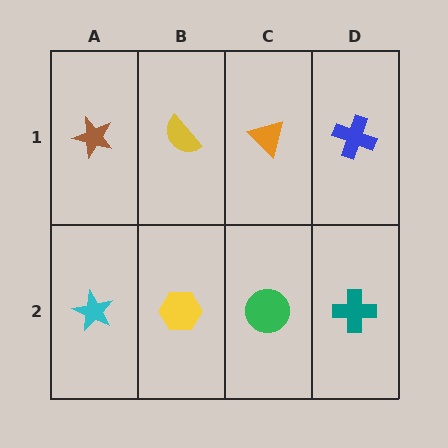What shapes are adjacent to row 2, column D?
A blue cross (row 1, column D), a green circle (row 2, column C).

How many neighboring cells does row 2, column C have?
3.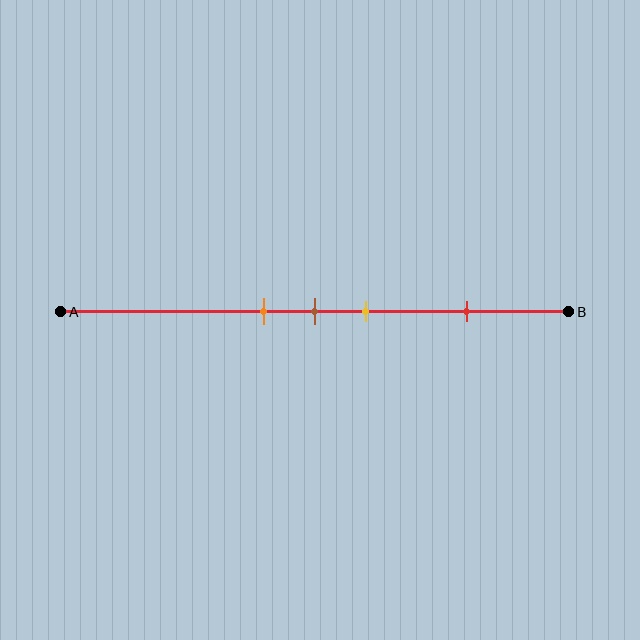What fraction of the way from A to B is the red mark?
The red mark is approximately 80% (0.8) of the way from A to B.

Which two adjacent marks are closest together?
The orange and brown marks are the closest adjacent pair.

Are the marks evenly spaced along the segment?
No, the marks are not evenly spaced.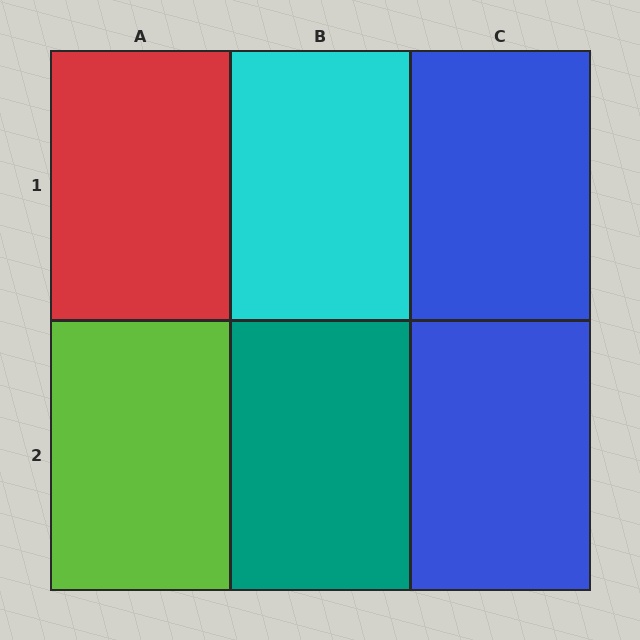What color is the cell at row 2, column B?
Teal.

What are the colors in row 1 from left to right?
Red, cyan, blue.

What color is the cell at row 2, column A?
Lime.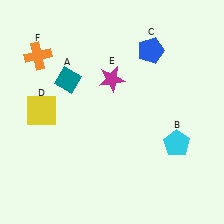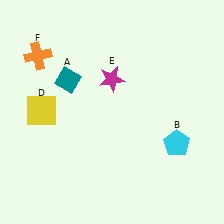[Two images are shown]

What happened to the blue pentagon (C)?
The blue pentagon (C) was removed in Image 2. It was in the top-right area of Image 1.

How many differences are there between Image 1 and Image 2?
There is 1 difference between the two images.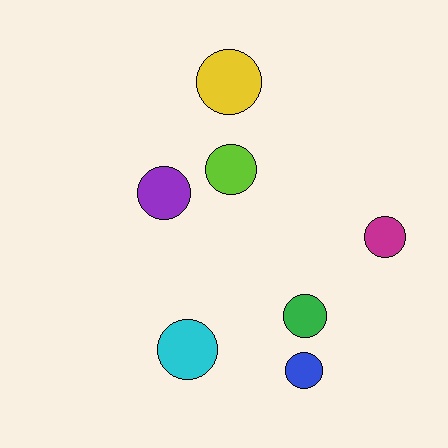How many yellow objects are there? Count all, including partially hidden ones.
There is 1 yellow object.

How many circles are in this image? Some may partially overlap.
There are 7 circles.